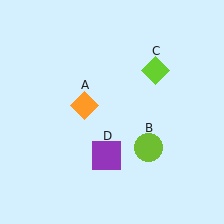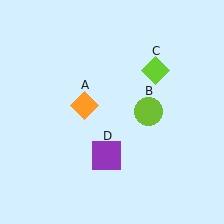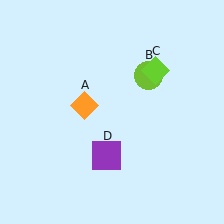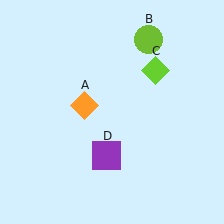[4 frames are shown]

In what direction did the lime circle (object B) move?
The lime circle (object B) moved up.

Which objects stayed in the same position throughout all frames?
Orange diamond (object A) and lime diamond (object C) and purple square (object D) remained stationary.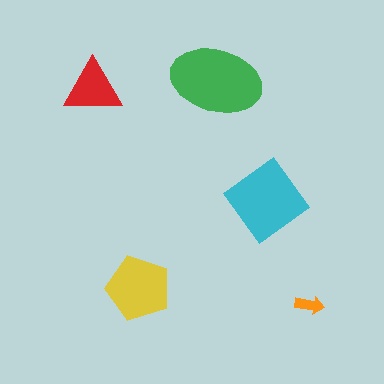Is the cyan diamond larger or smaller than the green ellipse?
Smaller.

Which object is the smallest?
The orange arrow.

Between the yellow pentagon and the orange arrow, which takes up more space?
The yellow pentagon.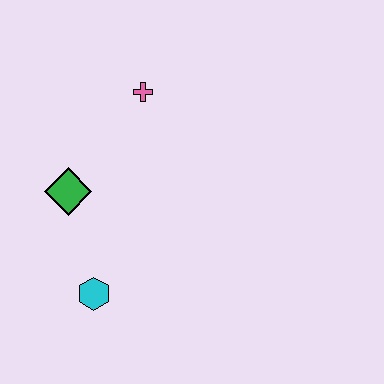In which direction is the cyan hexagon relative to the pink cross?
The cyan hexagon is below the pink cross.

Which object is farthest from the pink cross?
The cyan hexagon is farthest from the pink cross.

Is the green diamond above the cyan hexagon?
Yes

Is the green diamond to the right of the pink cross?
No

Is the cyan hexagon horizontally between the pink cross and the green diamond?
Yes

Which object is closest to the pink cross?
The green diamond is closest to the pink cross.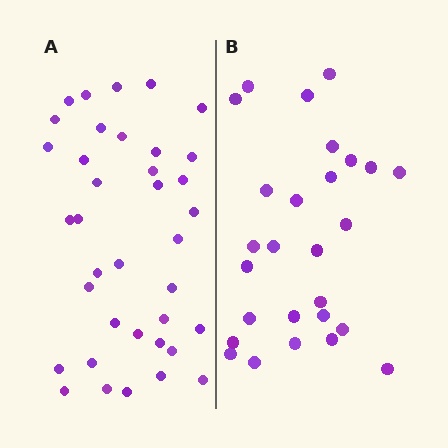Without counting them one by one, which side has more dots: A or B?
Region A (the left region) has more dots.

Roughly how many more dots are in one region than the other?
Region A has roughly 10 or so more dots than region B.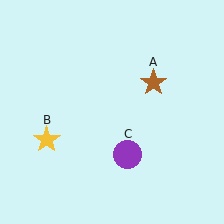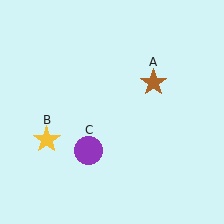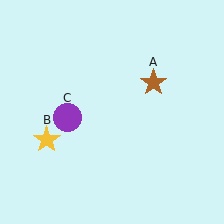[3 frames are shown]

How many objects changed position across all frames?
1 object changed position: purple circle (object C).